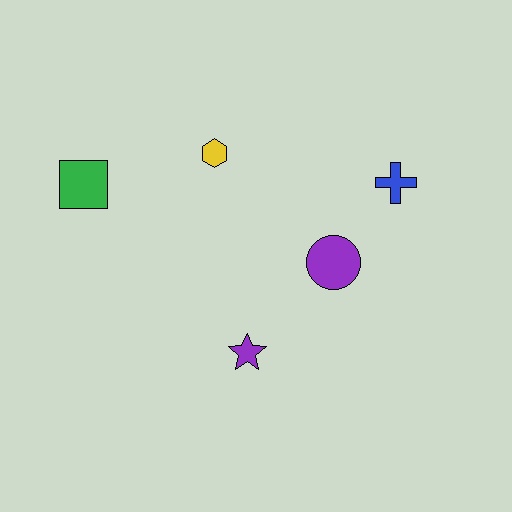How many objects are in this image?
There are 5 objects.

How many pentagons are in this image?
There are no pentagons.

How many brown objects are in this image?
There are no brown objects.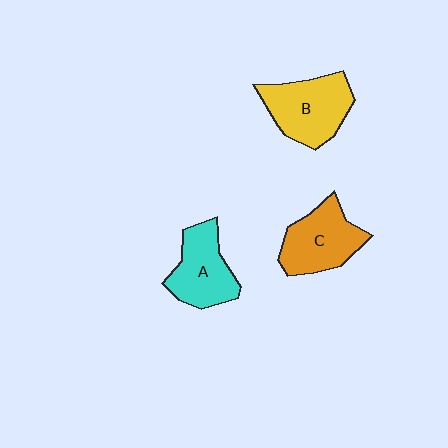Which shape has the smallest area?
Shape A (cyan).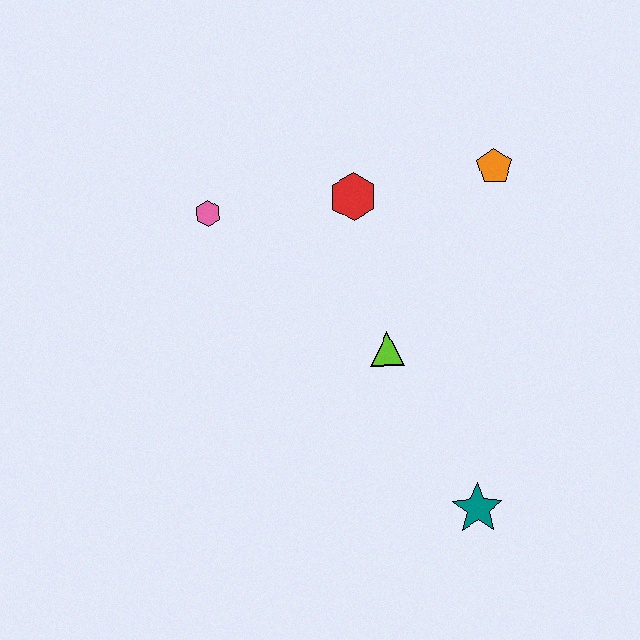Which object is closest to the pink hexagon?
The red hexagon is closest to the pink hexagon.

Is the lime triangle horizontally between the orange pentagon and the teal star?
No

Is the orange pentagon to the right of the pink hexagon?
Yes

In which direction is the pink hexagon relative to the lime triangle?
The pink hexagon is to the left of the lime triangle.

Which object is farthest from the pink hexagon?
The teal star is farthest from the pink hexagon.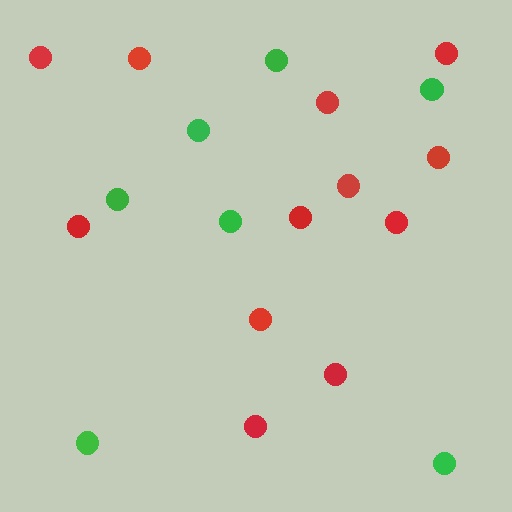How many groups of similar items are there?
There are 2 groups: one group of green circles (7) and one group of red circles (12).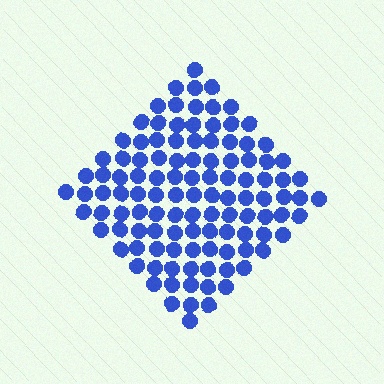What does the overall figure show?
The overall figure shows a diamond.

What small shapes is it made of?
It is made of small circles.